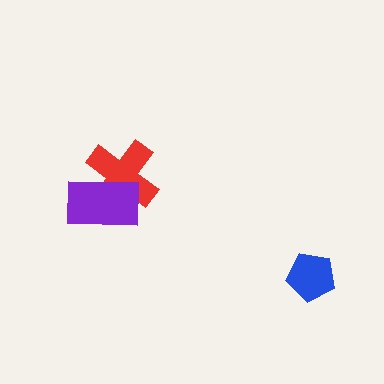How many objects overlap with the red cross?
1 object overlaps with the red cross.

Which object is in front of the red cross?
The purple rectangle is in front of the red cross.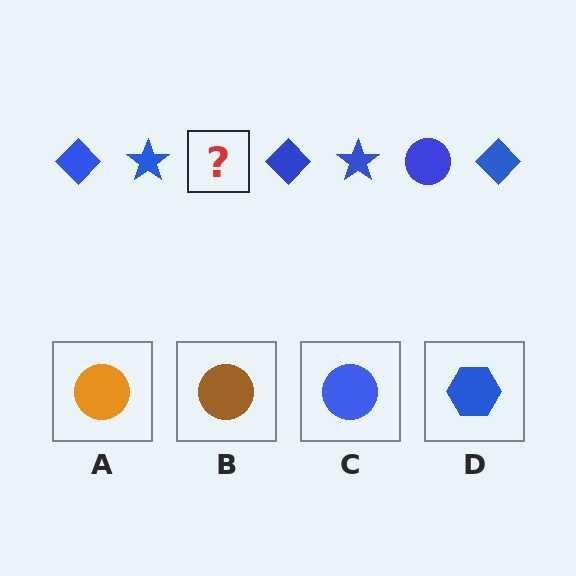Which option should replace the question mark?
Option C.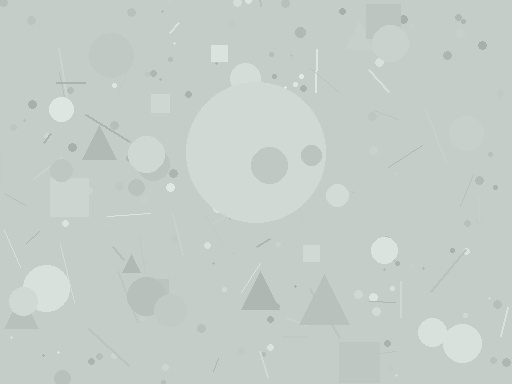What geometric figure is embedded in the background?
A circle is embedded in the background.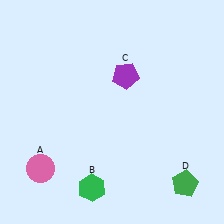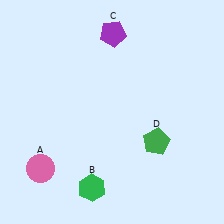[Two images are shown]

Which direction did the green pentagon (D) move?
The green pentagon (D) moved up.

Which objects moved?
The objects that moved are: the purple pentagon (C), the green pentagon (D).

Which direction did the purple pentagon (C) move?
The purple pentagon (C) moved up.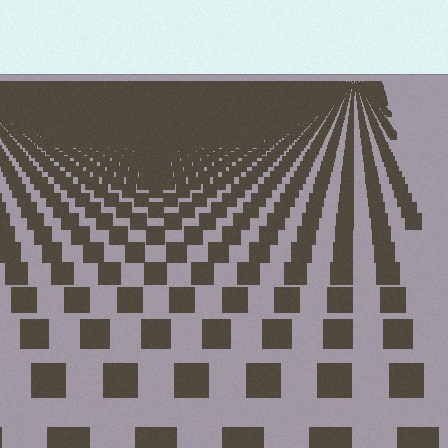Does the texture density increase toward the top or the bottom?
Density increases toward the top.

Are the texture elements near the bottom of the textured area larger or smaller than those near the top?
Larger. Near the bottom, elements are closer to the viewer and appear at a bigger on-screen size.